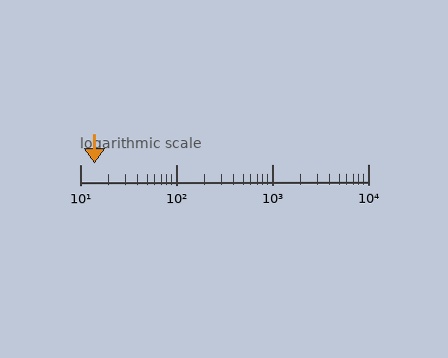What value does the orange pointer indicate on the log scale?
The pointer indicates approximately 14.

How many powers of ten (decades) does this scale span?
The scale spans 3 decades, from 10 to 10000.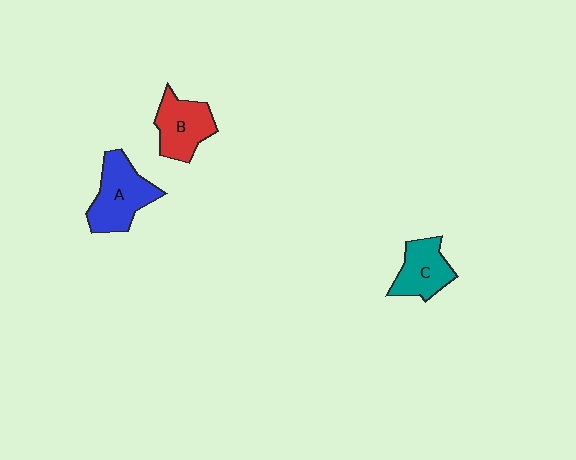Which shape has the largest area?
Shape A (blue).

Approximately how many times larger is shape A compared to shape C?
Approximately 1.3 times.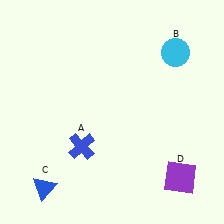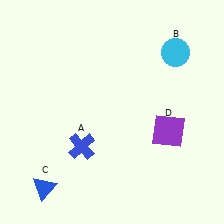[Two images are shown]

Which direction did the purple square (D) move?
The purple square (D) moved up.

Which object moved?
The purple square (D) moved up.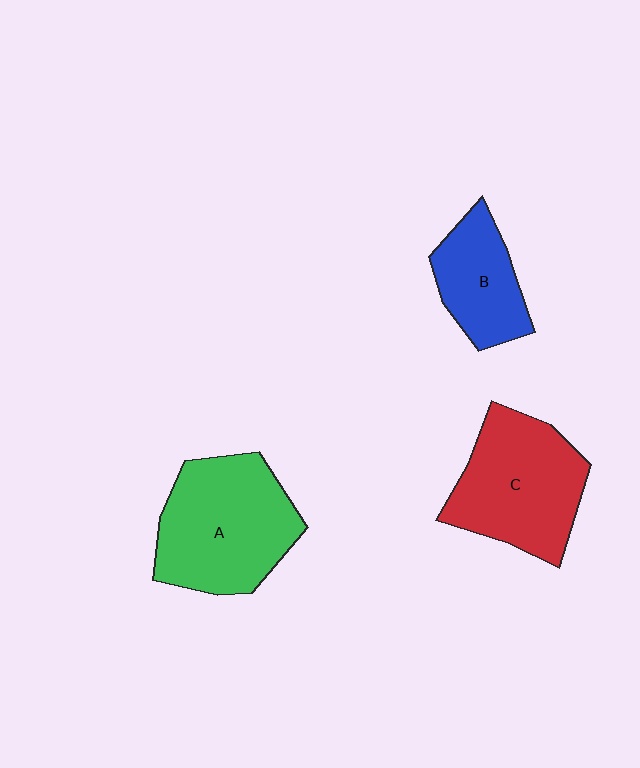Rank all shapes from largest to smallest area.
From largest to smallest: A (green), C (red), B (blue).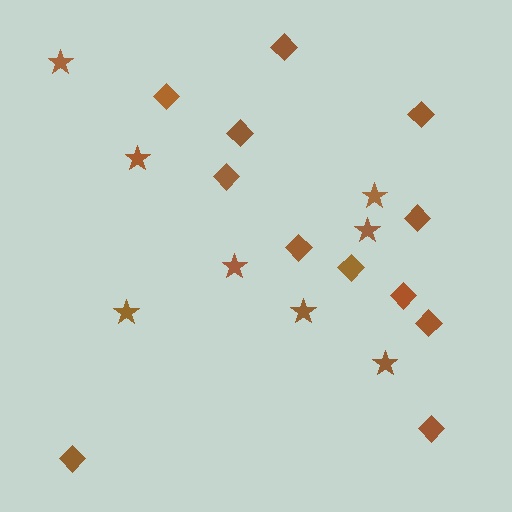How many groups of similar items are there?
There are 2 groups: one group of diamonds (12) and one group of stars (8).